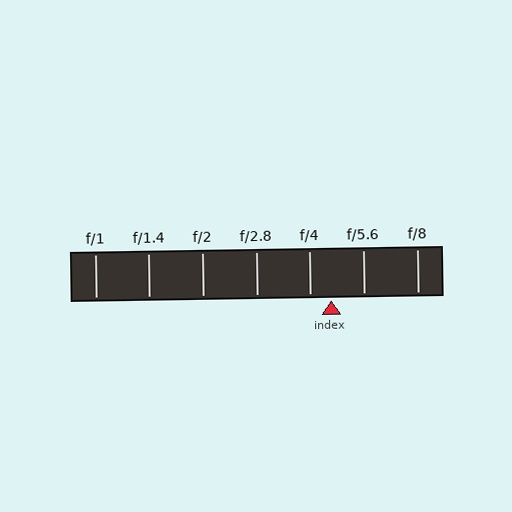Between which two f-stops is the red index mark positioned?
The index mark is between f/4 and f/5.6.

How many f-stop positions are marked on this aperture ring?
There are 7 f-stop positions marked.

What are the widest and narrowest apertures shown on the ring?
The widest aperture shown is f/1 and the narrowest is f/8.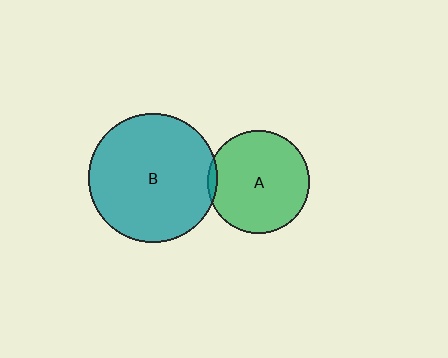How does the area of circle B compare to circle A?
Approximately 1.6 times.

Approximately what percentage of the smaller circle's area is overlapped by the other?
Approximately 5%.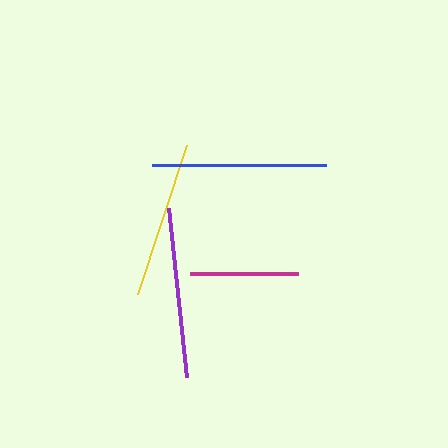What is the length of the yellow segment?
The yellow segment is approximately 157 pixels long.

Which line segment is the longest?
The blue line is the longest at approximately 175 pixels.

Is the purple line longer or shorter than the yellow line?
The purple line is longer than the yellow line.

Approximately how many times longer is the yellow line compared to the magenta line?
The yellow line is approximately 1.4 times the length of the magenta line.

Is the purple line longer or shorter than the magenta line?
The purple line is longer than the magenta line.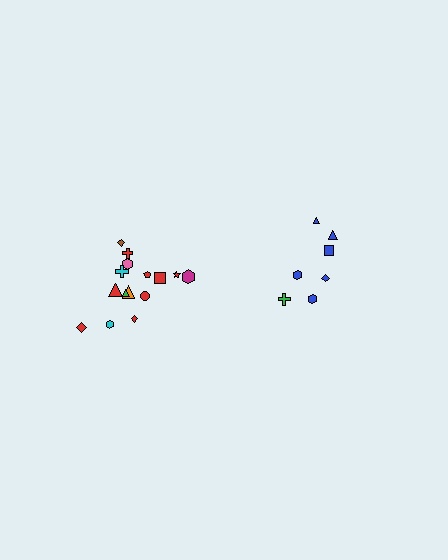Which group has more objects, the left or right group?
The left group.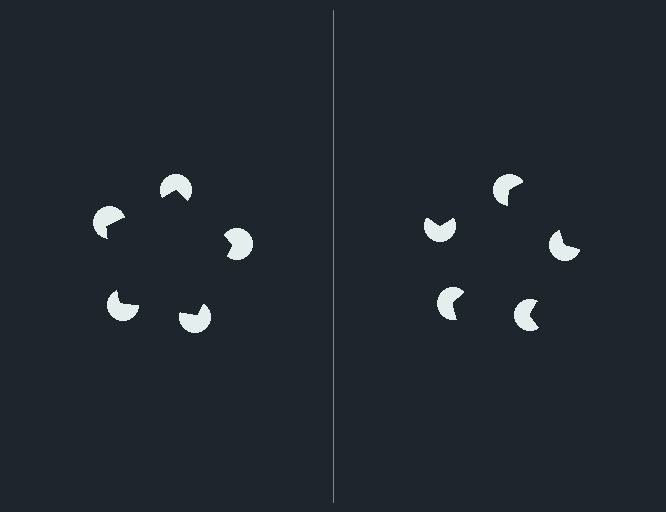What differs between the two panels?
The pac-man discs are positioned identically on both sides; only the wedge orientations differ. On the left they align to a pentagon; on the right they are misaligned.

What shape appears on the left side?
An illusory pentagon.